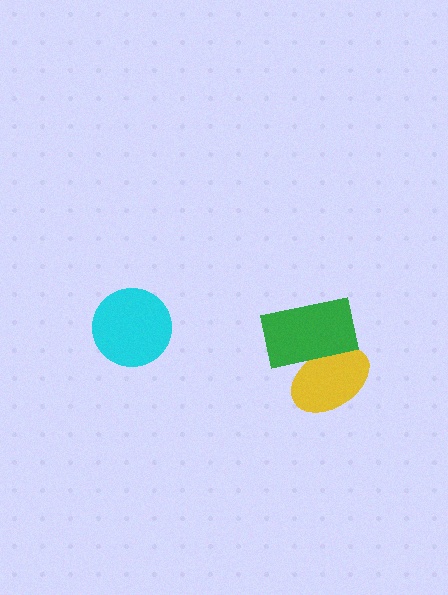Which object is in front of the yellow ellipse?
The green rectangle is in front of the yellow ellipse.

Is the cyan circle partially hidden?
No, no other shape covers it.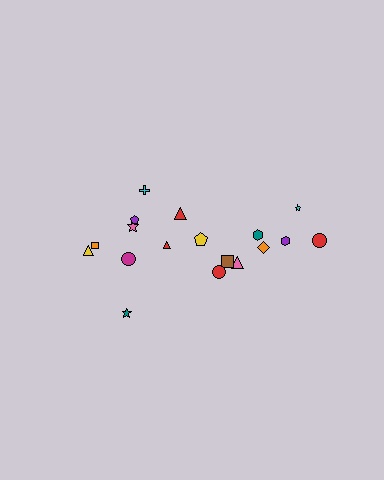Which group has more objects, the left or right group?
The left group.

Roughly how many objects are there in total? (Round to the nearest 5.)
Roughly 20 objects in total.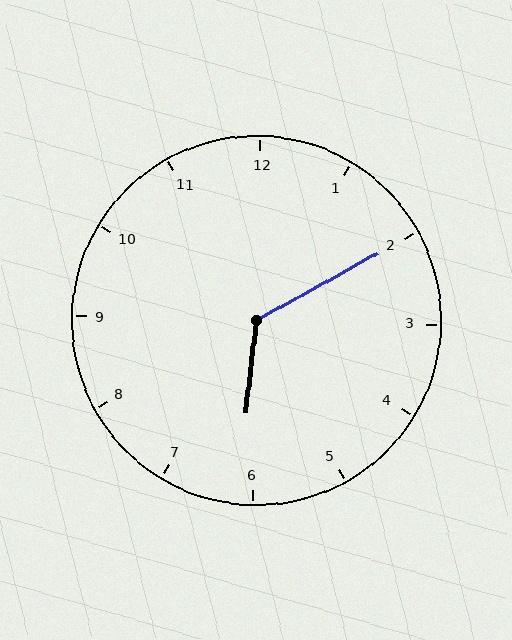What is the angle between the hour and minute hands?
Approximately 125 degrees.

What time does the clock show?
6:10.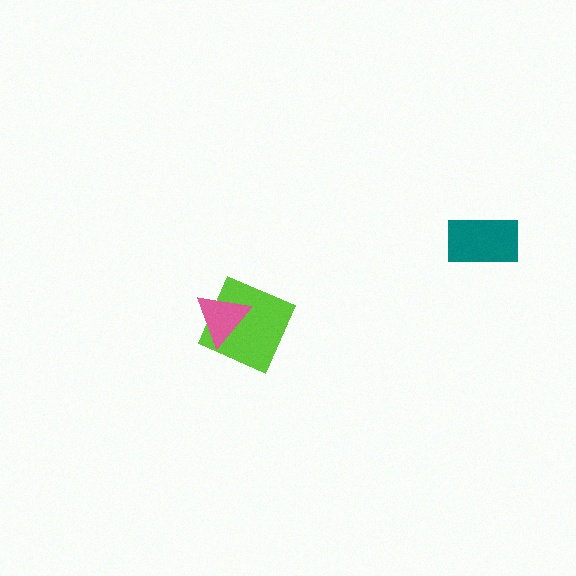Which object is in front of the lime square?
The pink triangle is in front of the lime square.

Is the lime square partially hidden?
Yes, it is partially covered by another shape.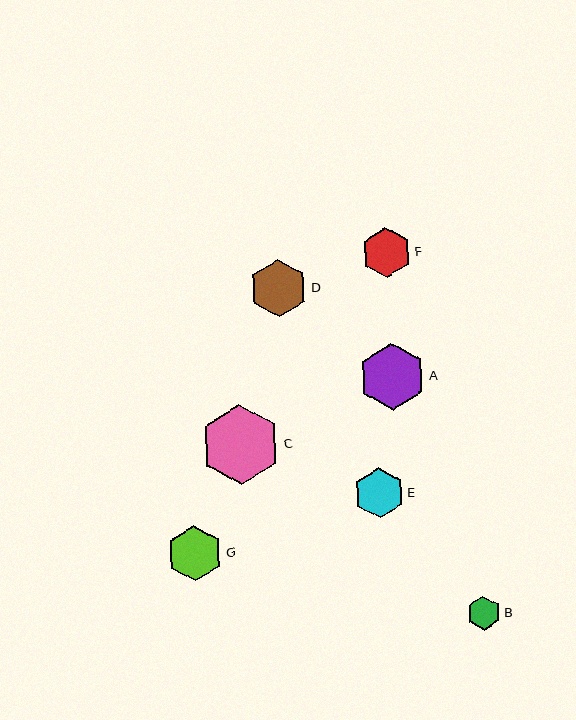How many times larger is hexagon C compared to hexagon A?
Hexagon C is approximately 1.2 times the size of hexagon A.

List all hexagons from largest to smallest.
From largest to smallest: C, A, D, G, E, F, B.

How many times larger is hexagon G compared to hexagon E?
Hexagon G is approximately 1.1 times the size of hexagon E.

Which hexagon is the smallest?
Hexagon B is the smallest with a size of approximately 34 pixels.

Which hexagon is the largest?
Hexagon C is the largest with a size of approximately 81 pixels.